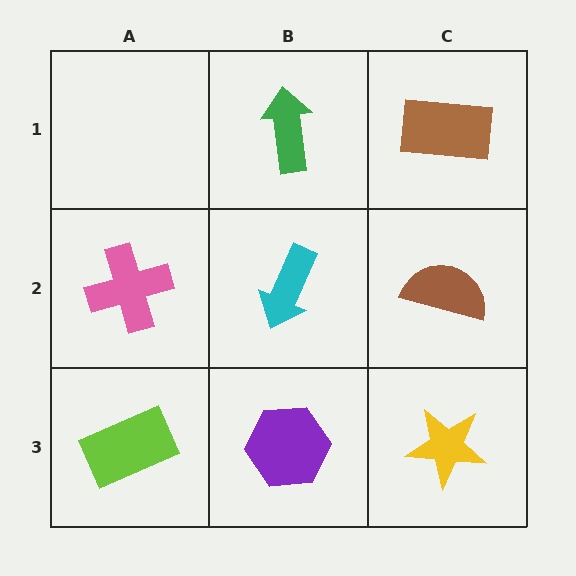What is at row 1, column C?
A brown rectangle.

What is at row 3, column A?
A lime rectangle.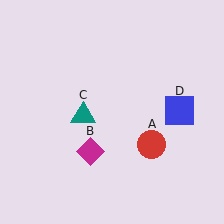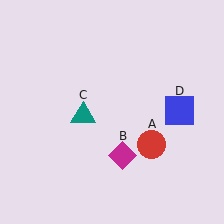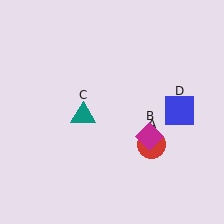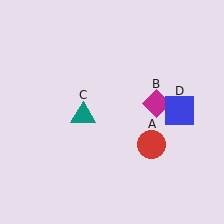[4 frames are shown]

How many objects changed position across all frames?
1 object changed position: magenta diamond (object B).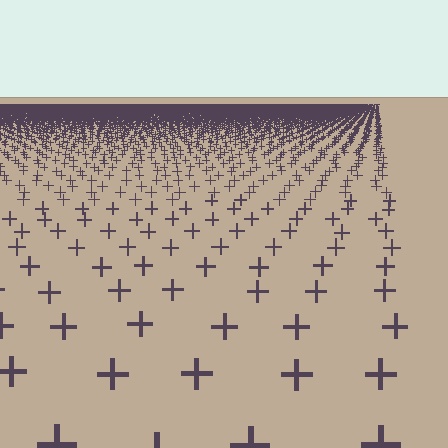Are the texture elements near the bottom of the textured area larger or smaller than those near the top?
Larger. Near the bottom, elements are closer to the viewer and appear at a bigger on-screen size.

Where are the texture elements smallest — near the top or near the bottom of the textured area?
Near the top.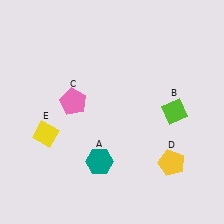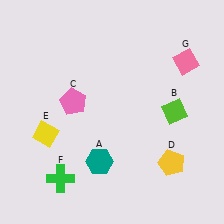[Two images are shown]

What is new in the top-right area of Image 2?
A pink diamond (G) was added in the top-right area of Image 2.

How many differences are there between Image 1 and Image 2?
There are 2 differences between the two images.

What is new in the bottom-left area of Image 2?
A green cross (F) was added in the bottom-left area of Image 2.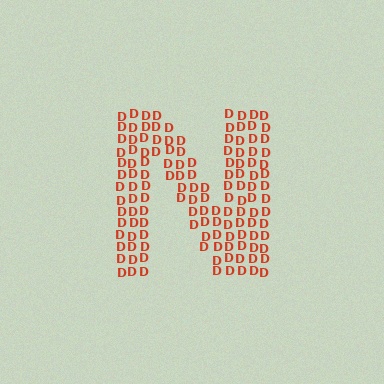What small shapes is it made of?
It is made of small letter D's.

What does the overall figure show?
The overall figure shows the letter N.